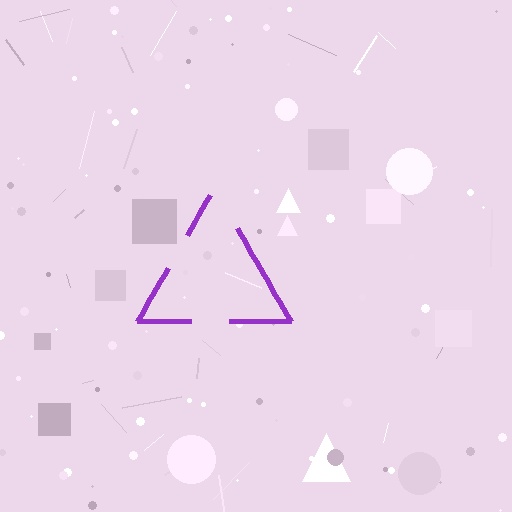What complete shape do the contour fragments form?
The contour fragments form a triangle.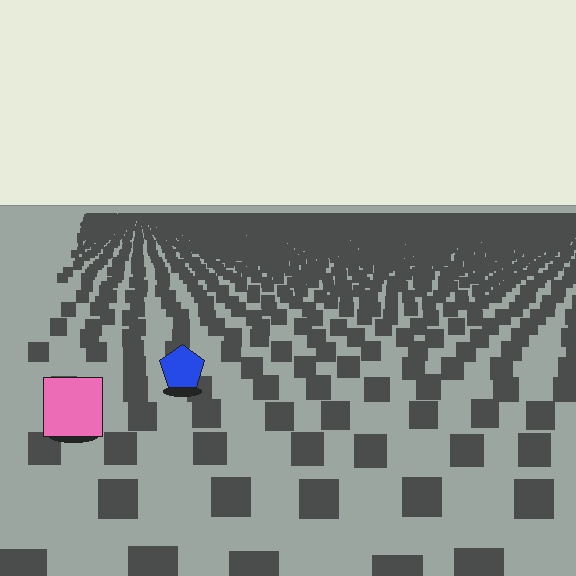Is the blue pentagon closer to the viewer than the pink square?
No. The pink square is closer — you can tell from the texture gradient: the ground texture is coarser near it.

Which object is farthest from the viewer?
The blue pentagon is farthest from the viewer. It appears smaller and the ground texture around it is denser.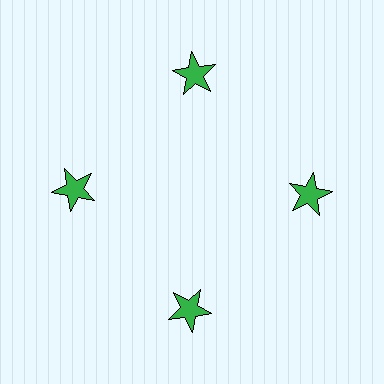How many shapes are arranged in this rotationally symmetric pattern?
There are 4 shapes, arranged in 4 groups of 1.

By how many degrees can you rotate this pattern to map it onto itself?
The pattern maps onto itself every 90 degrees of rotation.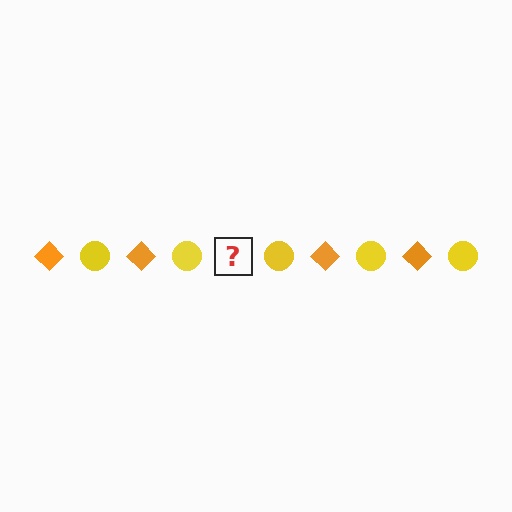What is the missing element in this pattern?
The missing element is an orange diamond.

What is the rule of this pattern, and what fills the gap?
The rule is that the pattern alternates between orange diamond and yellow circle. The gap should be filled with an orange diamond.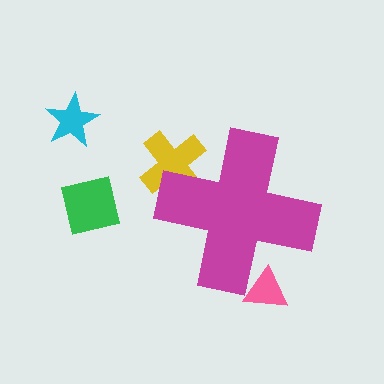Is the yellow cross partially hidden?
Yes, the yellow cross is partially hidden behind the magenta cross.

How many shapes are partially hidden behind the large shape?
2 shapes are partially hidden.